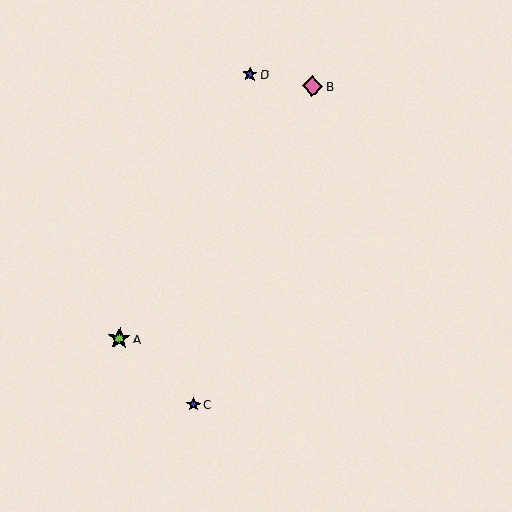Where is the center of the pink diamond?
The center of the pink diamond is at (312, 86).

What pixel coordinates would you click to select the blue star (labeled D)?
Click at (250, 74) to select the blue star D.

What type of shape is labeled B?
Shape B is a pink diamond.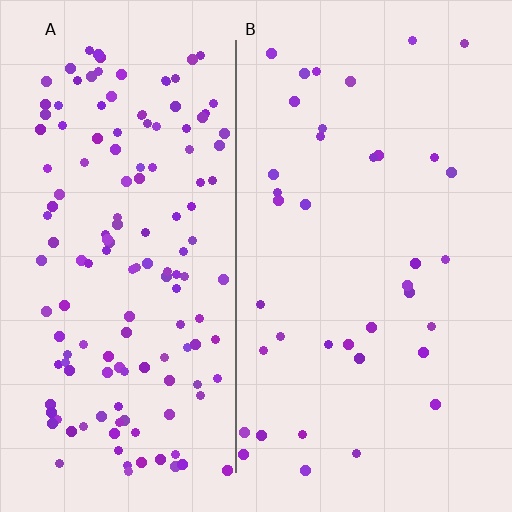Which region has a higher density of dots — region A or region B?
A (the left).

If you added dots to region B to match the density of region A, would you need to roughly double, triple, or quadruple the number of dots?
Approximately quadruple.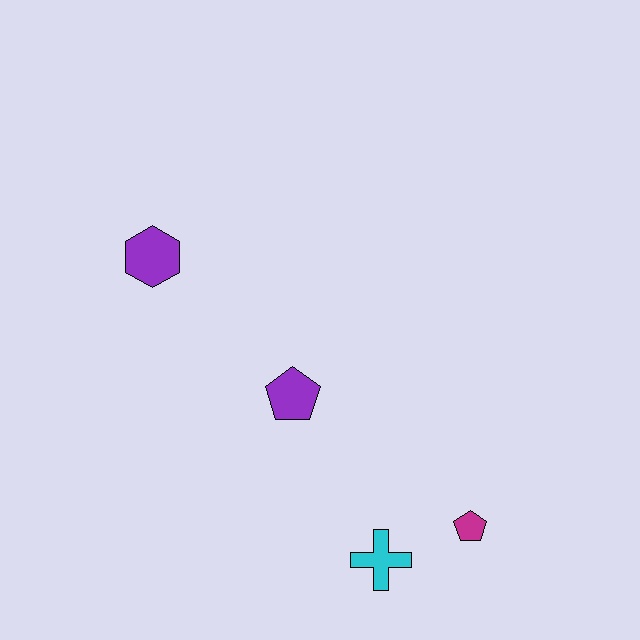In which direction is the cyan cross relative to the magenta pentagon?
The cyan cross is to the left of the magenta pentagon.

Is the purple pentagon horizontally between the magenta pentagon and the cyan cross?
No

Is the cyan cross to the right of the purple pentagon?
Yes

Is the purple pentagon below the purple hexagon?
Yes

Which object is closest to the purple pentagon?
The cyan cross is closest to the purple pentagon.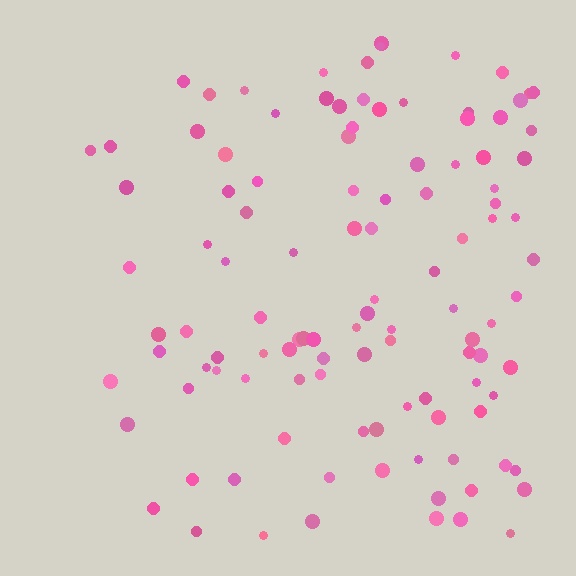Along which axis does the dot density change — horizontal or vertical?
Horizontal.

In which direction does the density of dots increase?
From left to right, with the right side densest.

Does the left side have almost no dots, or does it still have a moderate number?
Still a moderate number, just noticeably fewer than the right.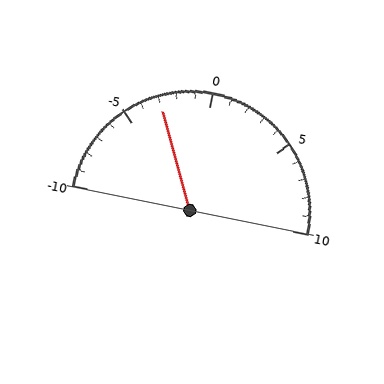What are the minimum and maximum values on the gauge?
The gauge ranges from -10 to 10.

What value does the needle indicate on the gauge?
The needle indicates approximately -3.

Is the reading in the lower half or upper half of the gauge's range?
The reading is in the lower half of the range (-10 to 10).